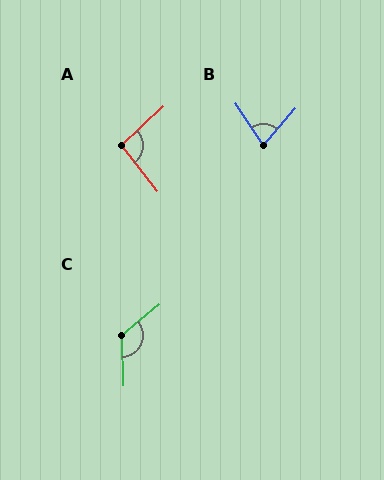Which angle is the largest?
C, at approximately 128 degrees.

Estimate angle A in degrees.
Approximately 95 degrees.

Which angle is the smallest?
B, at approximately 74 degrees.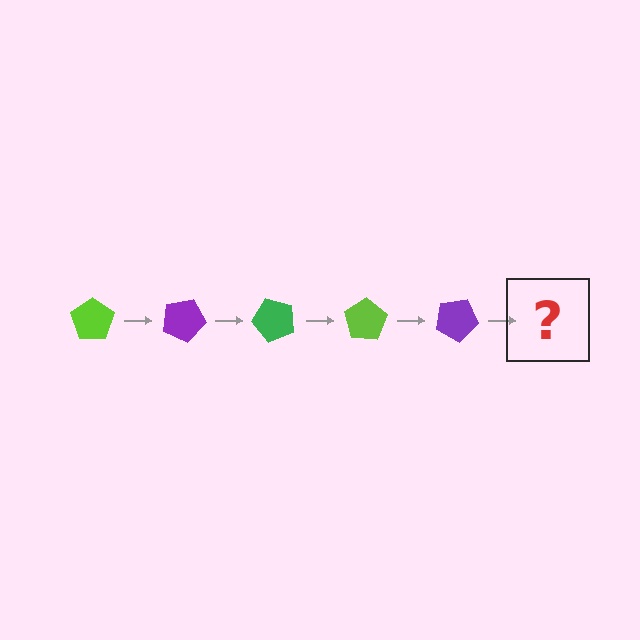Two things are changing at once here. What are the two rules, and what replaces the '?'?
The two rules are that it rotates 25 degrees each step and the color cycles through lime, purple, and green. The '?' should be a green pentagon, rotated 125 degrees from the start.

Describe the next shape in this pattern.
It should be a green pentagon, rotated 125 degrees from the start.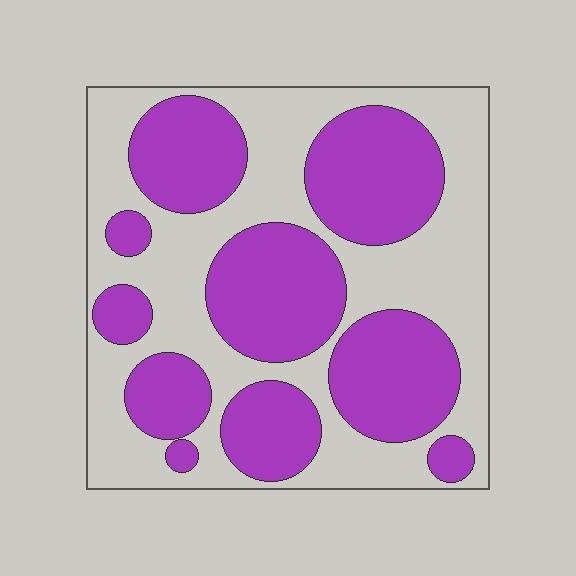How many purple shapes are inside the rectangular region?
10.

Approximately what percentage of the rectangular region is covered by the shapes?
Approximately 50%.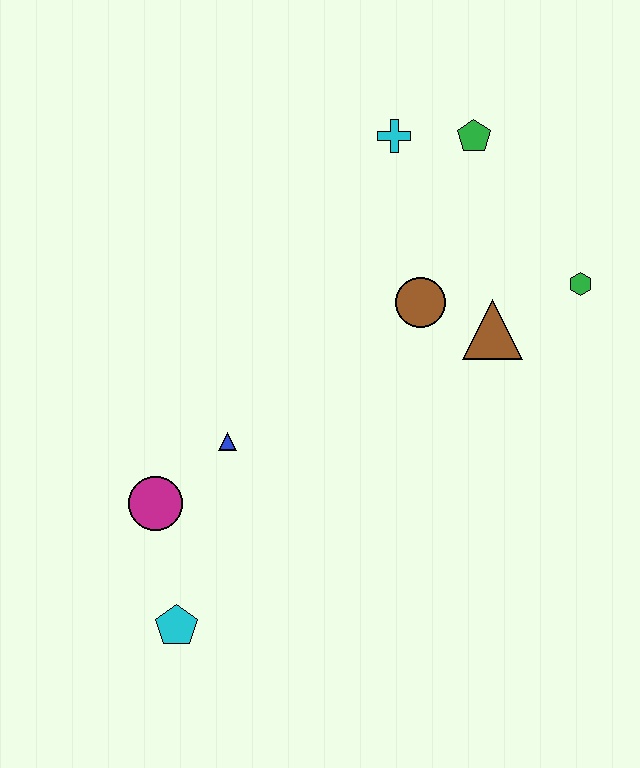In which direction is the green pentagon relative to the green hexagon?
The green pentagon is above the green hexagon.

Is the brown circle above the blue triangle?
Yes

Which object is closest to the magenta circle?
The blue triangle is closest to the magenta circle.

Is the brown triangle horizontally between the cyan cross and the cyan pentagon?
No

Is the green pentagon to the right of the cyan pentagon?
Yes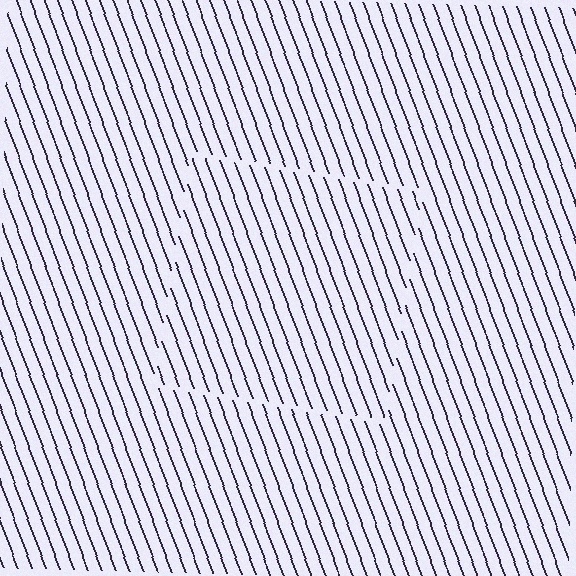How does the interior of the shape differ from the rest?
The interior of the shape contains the same grating, shifted by half a period — the contour is defined by the phase discontinuity where line-ends from the inner and outer gratings abut.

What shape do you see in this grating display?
An illusory square. The interior of the shape contains the same grating, shifted by half a period — the contour is defined by the phase discontinuity where line-ends from the inner and outer gratings abut.